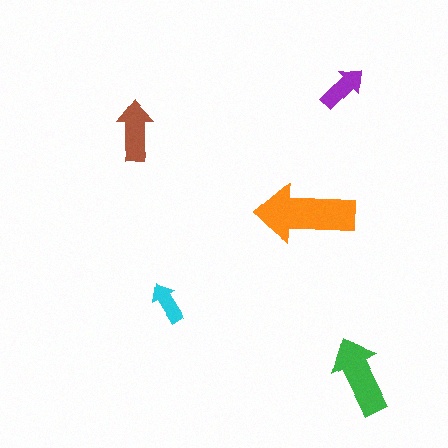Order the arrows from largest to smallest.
the orange one, the green one, the brown one, the purple one, the cyan one.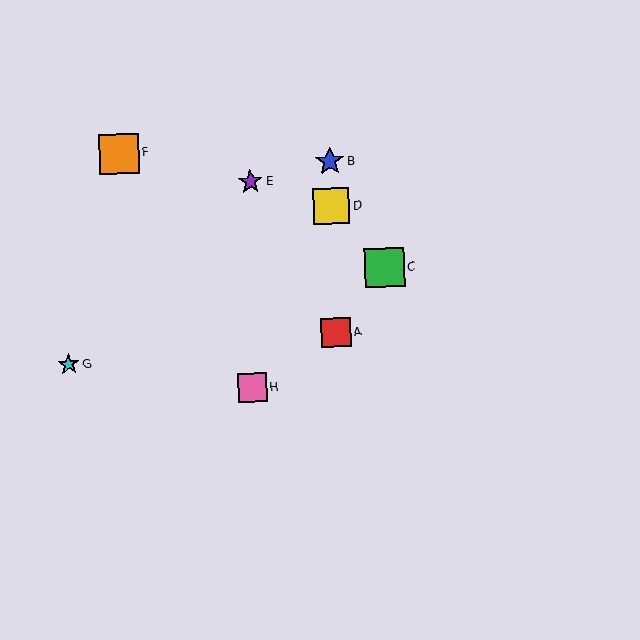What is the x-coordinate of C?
Object C is at x≈384.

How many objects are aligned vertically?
3 objects (A, B, D) are aligned vertically.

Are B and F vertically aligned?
No, B is at x≈330 and F is at x≈119.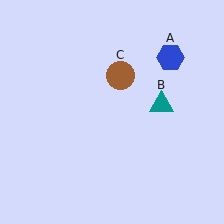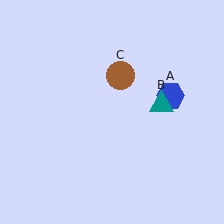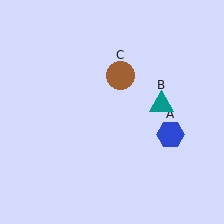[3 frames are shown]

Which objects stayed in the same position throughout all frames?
Teal triangle (object B) and brown circle (object C) remained stationary.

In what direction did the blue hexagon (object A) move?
The blue hexagon (object A) moved down.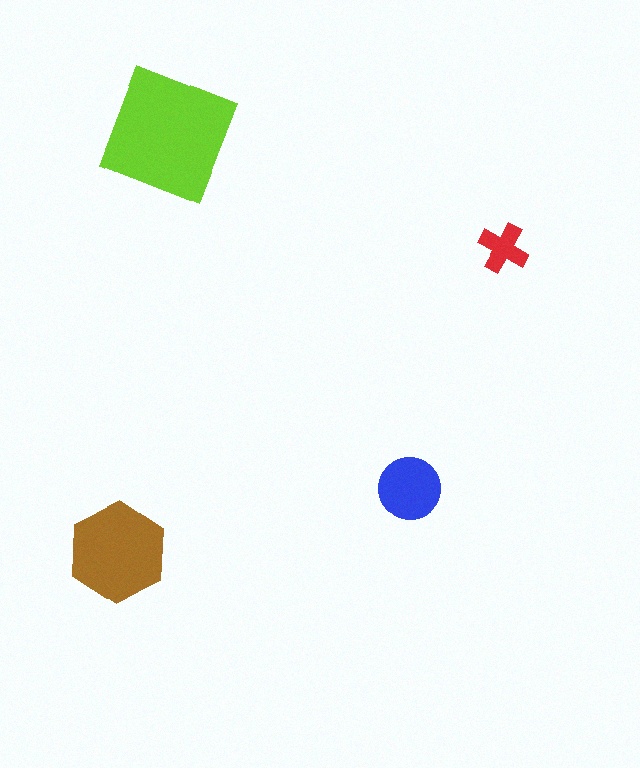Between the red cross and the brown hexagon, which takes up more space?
The brown hexagon.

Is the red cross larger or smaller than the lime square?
Smaller.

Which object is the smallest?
The red cross.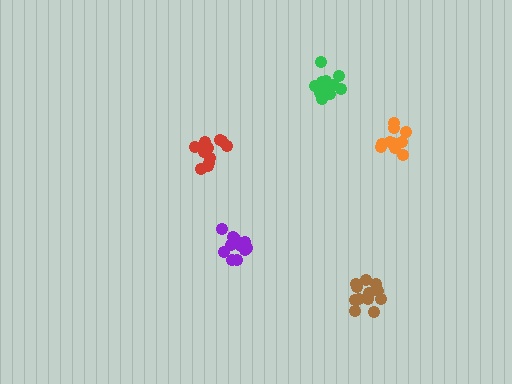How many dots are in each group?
Group 1: 11 dots, Group 2: 13 dots, Group 3: 13 dots, Group 4: 11 dots, Group 5: 11 dots (59 total).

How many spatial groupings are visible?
There are 5 spatial groupings.